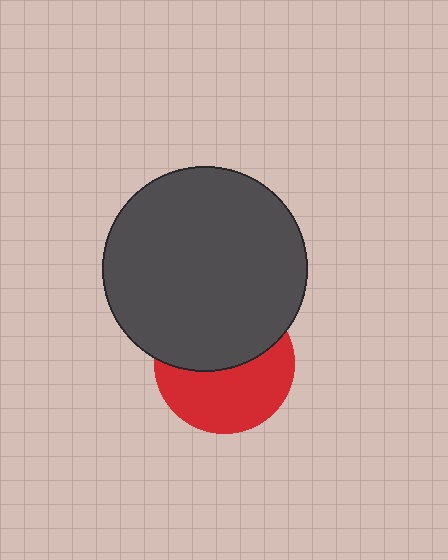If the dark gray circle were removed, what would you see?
You would see the complete red circle.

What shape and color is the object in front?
The object in front is a dark gray circle.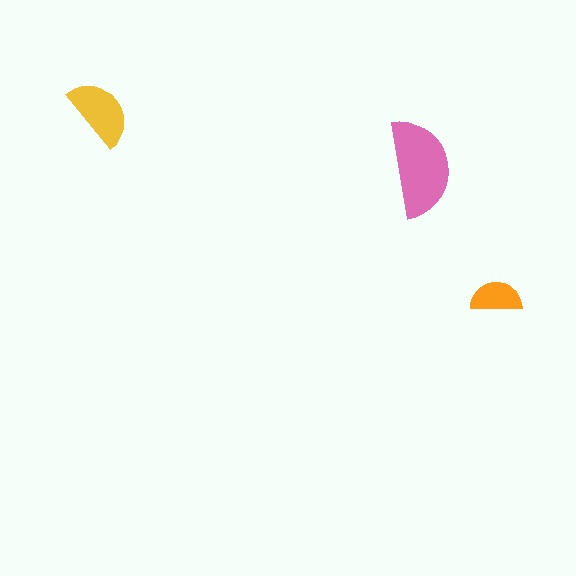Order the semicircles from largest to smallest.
the pink one, the yellow one, the orange one.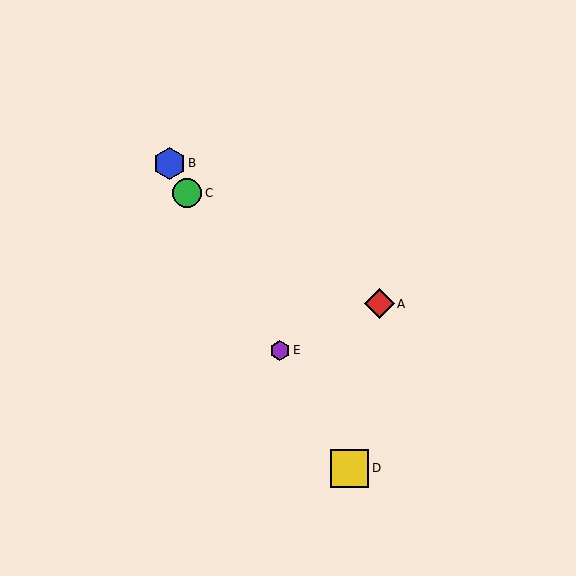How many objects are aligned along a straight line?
4 objects (B, C, D, E) are aligned along a straight line.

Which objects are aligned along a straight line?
Objects B, C, D, E are aligned along a straight line.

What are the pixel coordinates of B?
Object B is at (170, 163).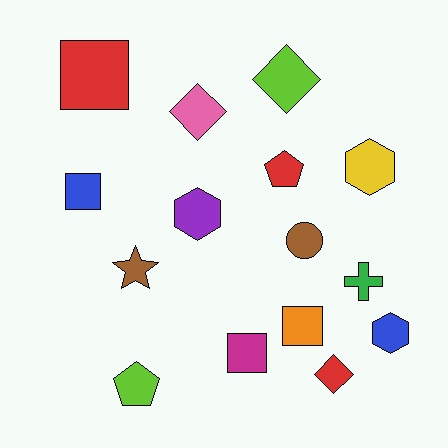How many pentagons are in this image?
There are 2 pentagons.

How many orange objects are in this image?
There is 1 orange object.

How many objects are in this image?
There are 15 objects.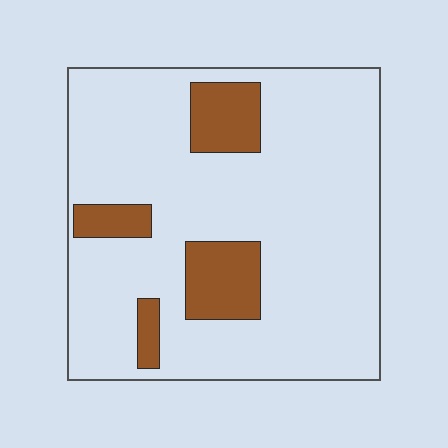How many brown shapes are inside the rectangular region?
4.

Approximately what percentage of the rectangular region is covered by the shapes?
Approximately 15%.